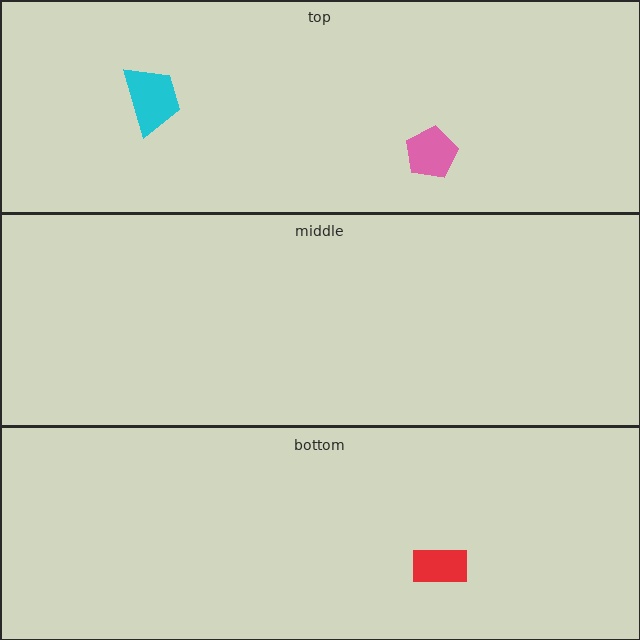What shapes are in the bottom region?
The red rectangle.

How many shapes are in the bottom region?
1.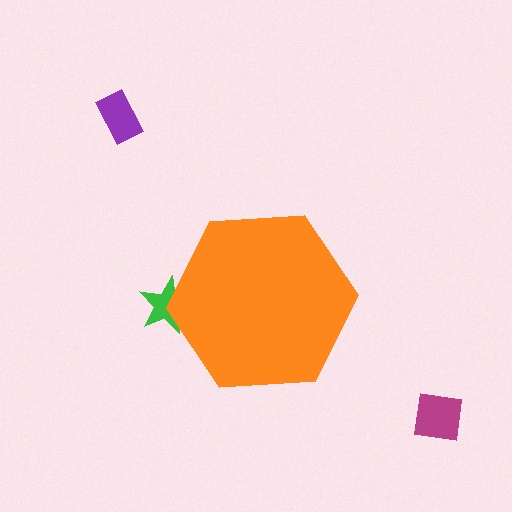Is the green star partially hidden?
Yes, the green star is partially hidden behind the orange hexagon.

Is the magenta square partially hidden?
No, the magenta square is fully visible.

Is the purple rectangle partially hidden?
No, the purple rectangle is fully visible.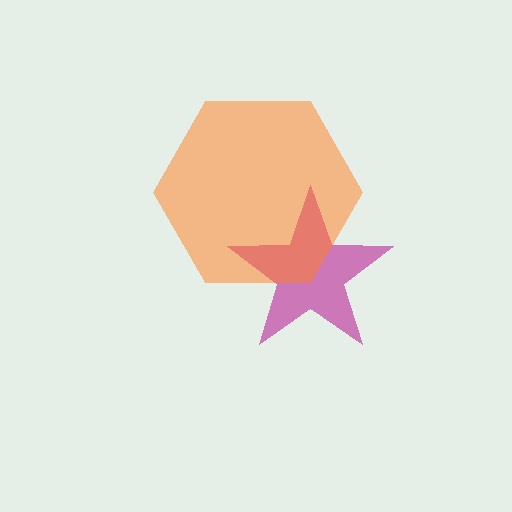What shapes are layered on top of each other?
The layered shapes are: a magenta star, an orange hexagon.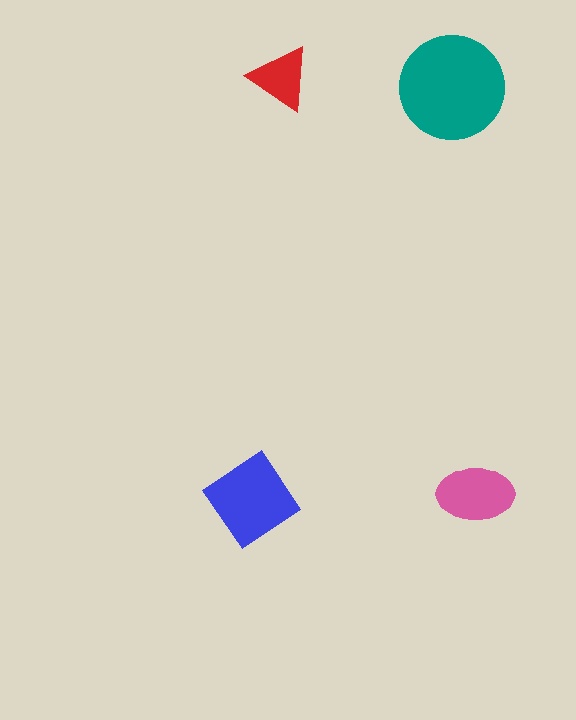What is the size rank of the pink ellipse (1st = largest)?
3rd.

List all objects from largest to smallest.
The teal circle, the blue diamond, the pink ellipse, the red triangle.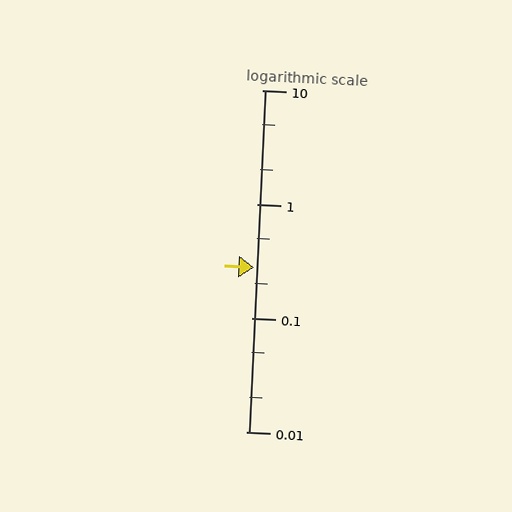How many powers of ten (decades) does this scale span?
The scale spans 3 decades, from 0.01 to 10.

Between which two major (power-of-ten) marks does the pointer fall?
The pointer is between 0.1 and 1.